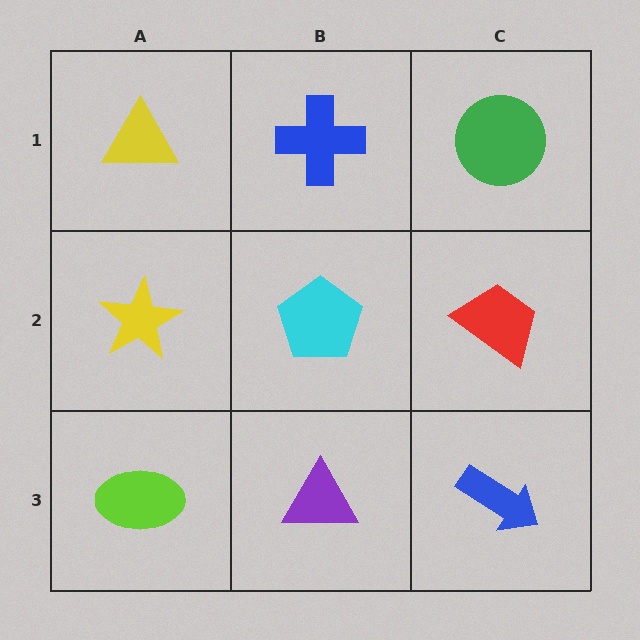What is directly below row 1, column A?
A yellow star.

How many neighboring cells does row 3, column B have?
3.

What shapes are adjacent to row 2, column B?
A blue cross (row 1, column B), a purple triangle (row 3, column B), a yellow star (row 2, column A), a red trapezoid (row 2, column C).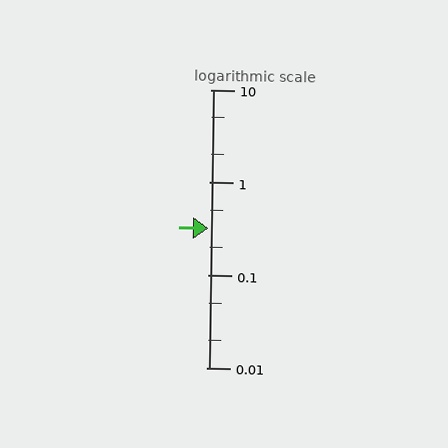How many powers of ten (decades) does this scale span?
The scale spans 3 decades, from 0.01 to 10.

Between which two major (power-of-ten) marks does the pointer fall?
The pointer is between 0.1 and 1.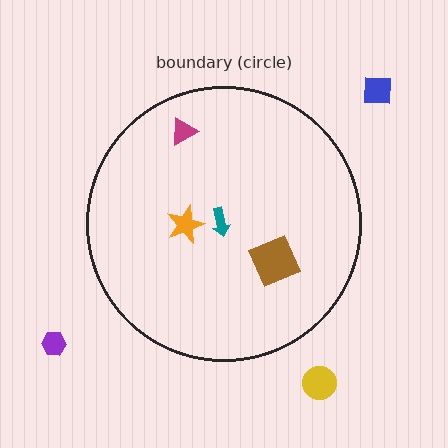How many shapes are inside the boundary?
4 inside, 3 outside.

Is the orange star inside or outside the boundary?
Inside.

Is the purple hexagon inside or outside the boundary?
Outside.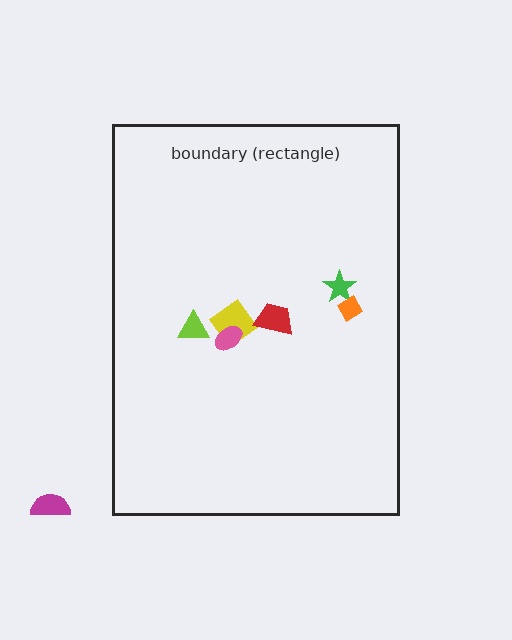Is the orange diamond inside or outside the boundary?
Inside.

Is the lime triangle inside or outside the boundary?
Inside.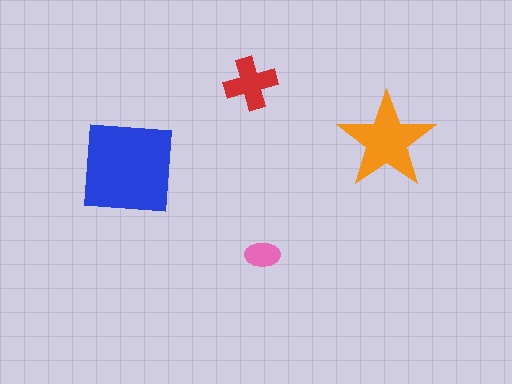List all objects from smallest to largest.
The pink ellipse, the red cross, the orange star, the blue square.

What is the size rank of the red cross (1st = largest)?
3rd.